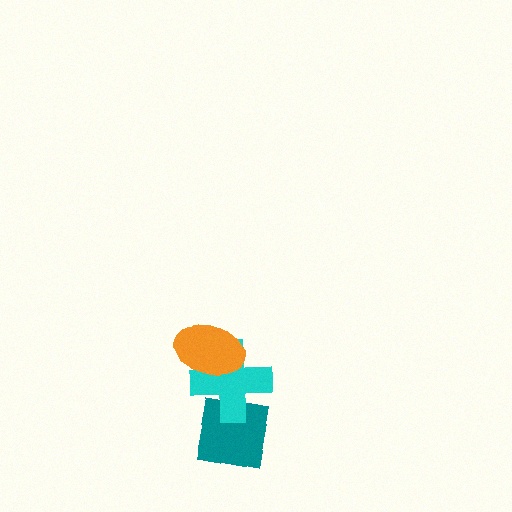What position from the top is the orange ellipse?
The orange ellipse is 1st from the top.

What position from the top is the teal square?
The teal square is 3rd from the top.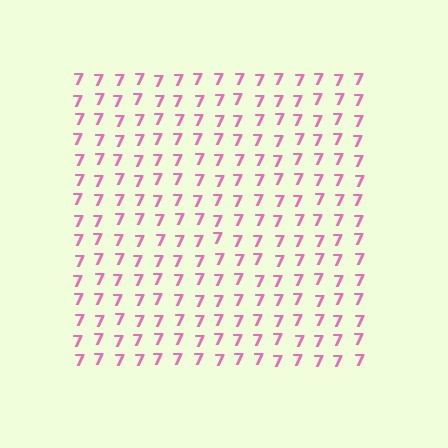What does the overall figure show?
The overall figure shows a square.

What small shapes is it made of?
It is made of small digit 7's.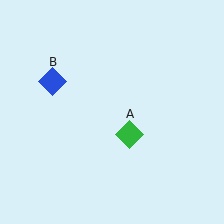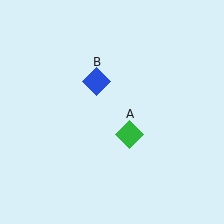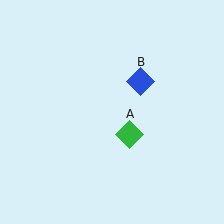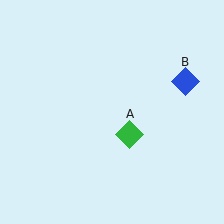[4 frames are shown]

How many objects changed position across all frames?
1 object changed position: blue diamond (object B).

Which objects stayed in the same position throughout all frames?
Green diamond (object A) remained stationary.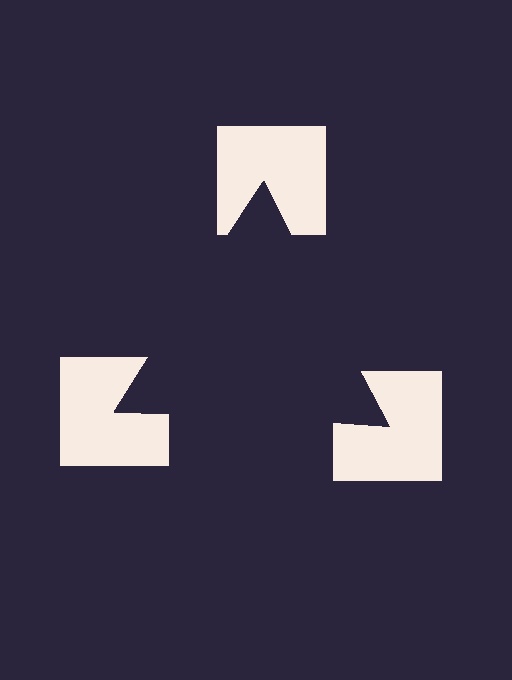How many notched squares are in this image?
There are 3 — one at each vertex of the illusory triangle.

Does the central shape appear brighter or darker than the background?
It typically appears slightly darker than the background, even though no actual brightness change is drawn.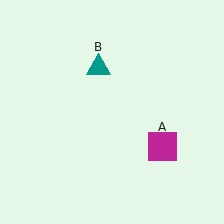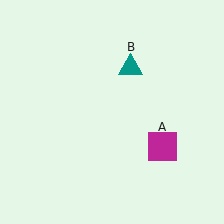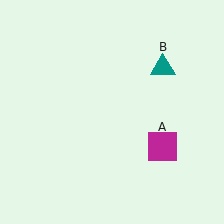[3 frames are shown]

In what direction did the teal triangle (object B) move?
The teal triangle (object B) moved right.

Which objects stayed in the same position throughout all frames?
Magenta square (object A) remained stationary.